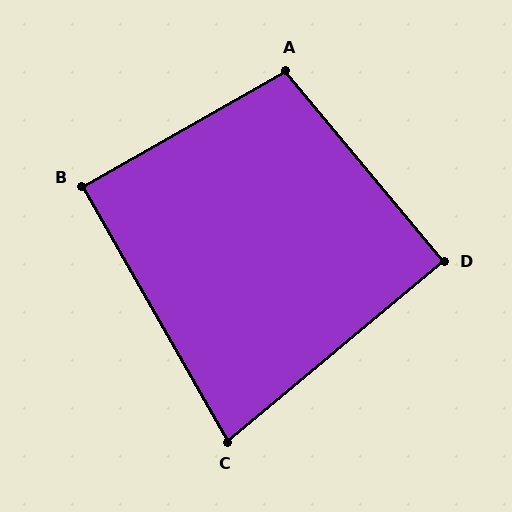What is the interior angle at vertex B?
Approximately 90 degrees (approximately right).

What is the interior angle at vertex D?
Approximately 90 degrees (approximately right).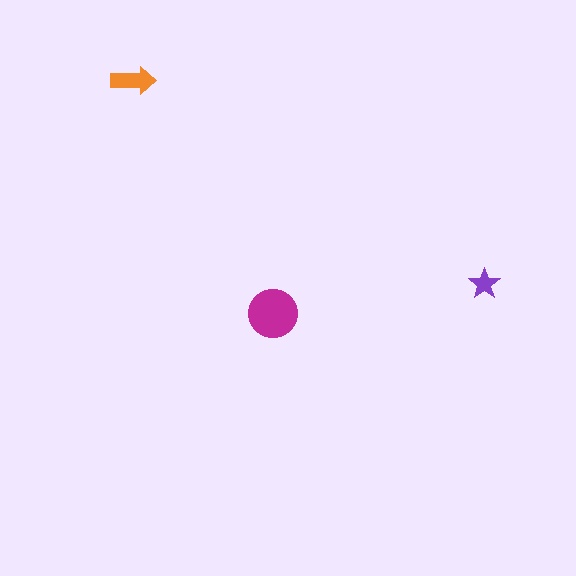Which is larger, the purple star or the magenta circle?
The magenta circle.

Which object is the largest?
The magenta circle.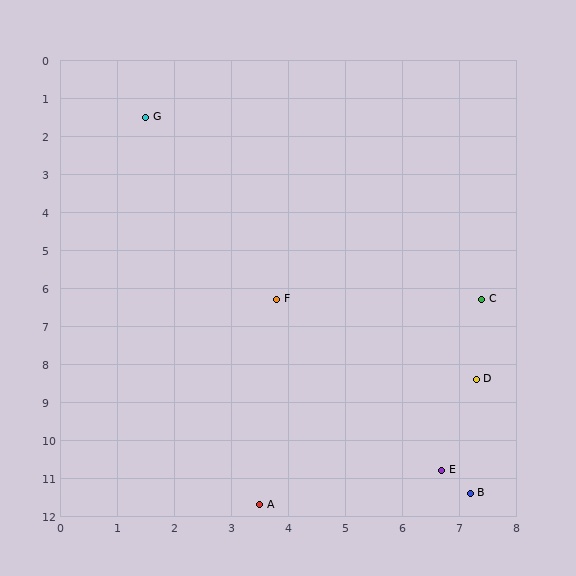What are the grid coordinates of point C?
Point C is at approximately (7.4, 6.3).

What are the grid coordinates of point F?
Point F is at approximately (3.8, 6.3).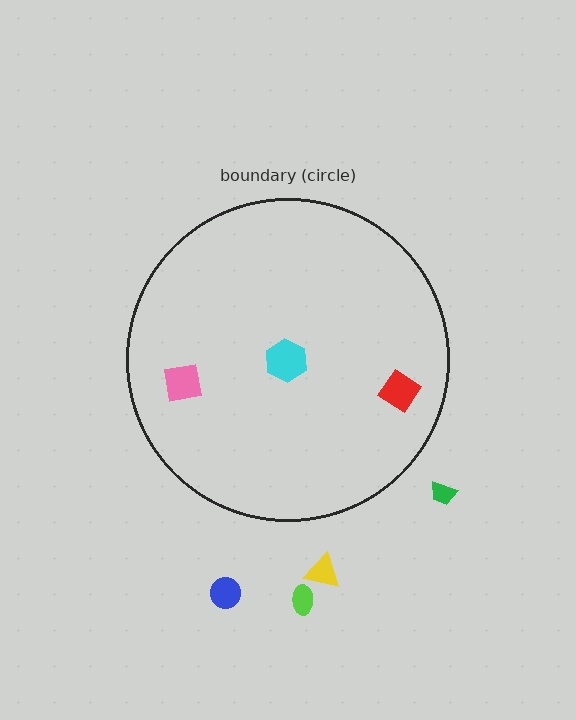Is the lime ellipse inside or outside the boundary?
Outside.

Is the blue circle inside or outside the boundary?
Outside.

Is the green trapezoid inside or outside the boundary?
Outside.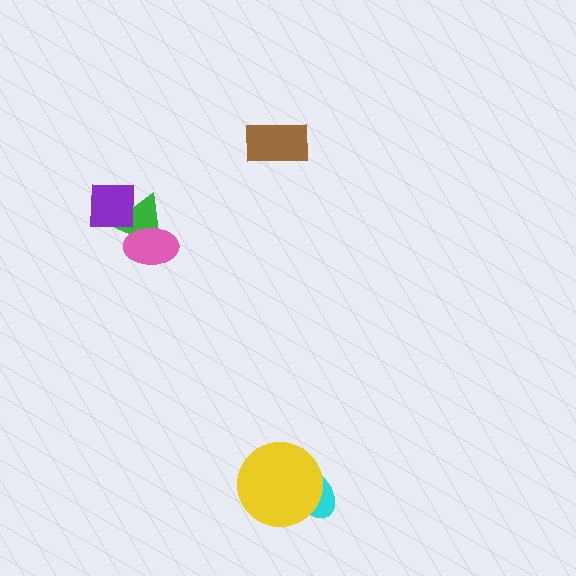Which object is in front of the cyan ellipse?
The yellow circle is in front of the cyan ellipse.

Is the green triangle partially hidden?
Yes, it is partially covered by another shape.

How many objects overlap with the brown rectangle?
0 objects overlap with the brown rectangle.